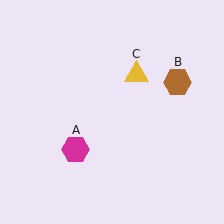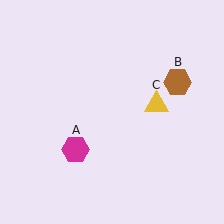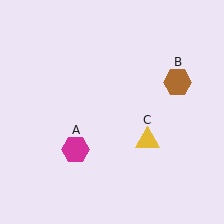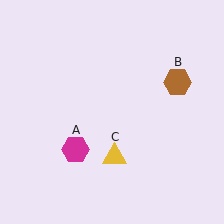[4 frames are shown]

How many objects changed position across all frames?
1 object changed position: yellow triangle (object C).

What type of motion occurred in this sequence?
The yellow triangle (object C) rotated clockwise around the center of the scene.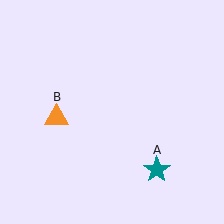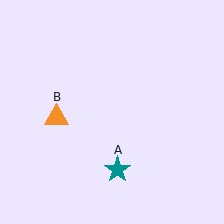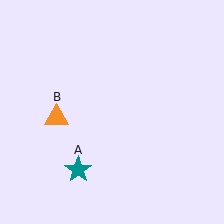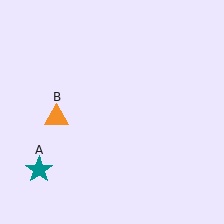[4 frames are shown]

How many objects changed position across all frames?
1 object changed position: teal star (object A).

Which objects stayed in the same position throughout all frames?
Orange triangle (object B) remained stationary.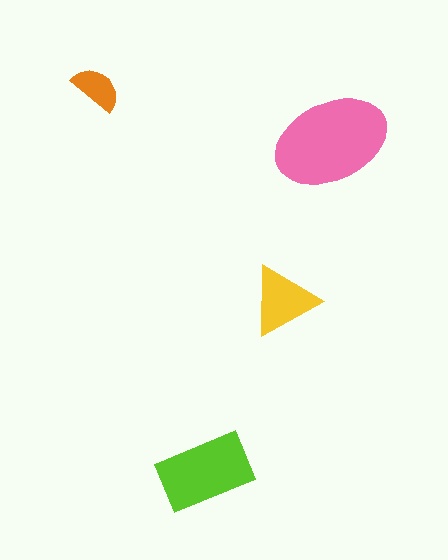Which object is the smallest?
The orange semicircle.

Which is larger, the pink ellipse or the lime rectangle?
The pink ellipse.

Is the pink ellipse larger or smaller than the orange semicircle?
Larger.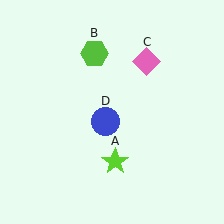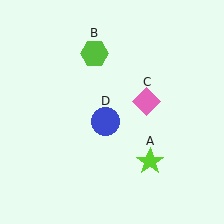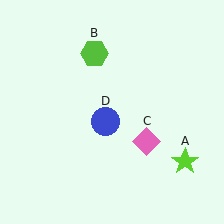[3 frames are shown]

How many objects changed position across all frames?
2 objects changed position: lime star (object A), pink diamond (object C).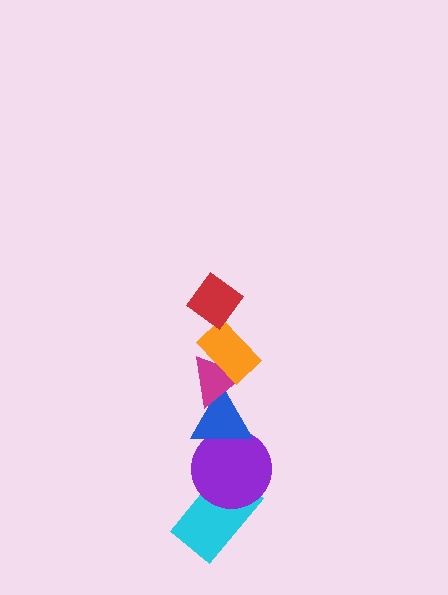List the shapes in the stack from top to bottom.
From top to bottom: the red diamond, the orange rectangle, the magenta triangle, the blue triangle, the purple circle, the cyan rectangle.